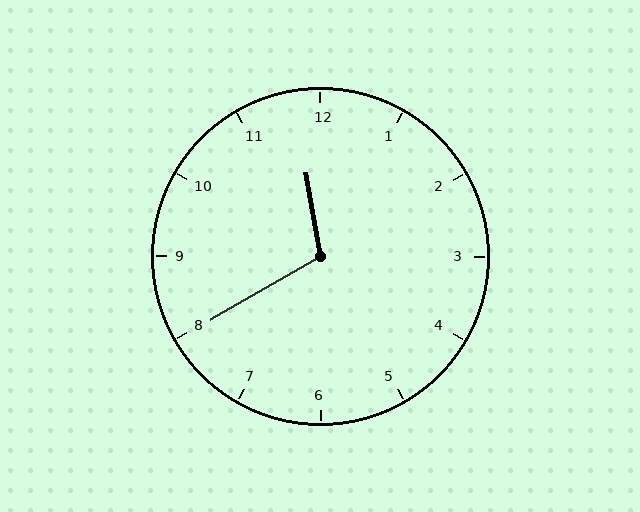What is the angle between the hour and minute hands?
Approximately 110 degrees.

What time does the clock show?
11:40.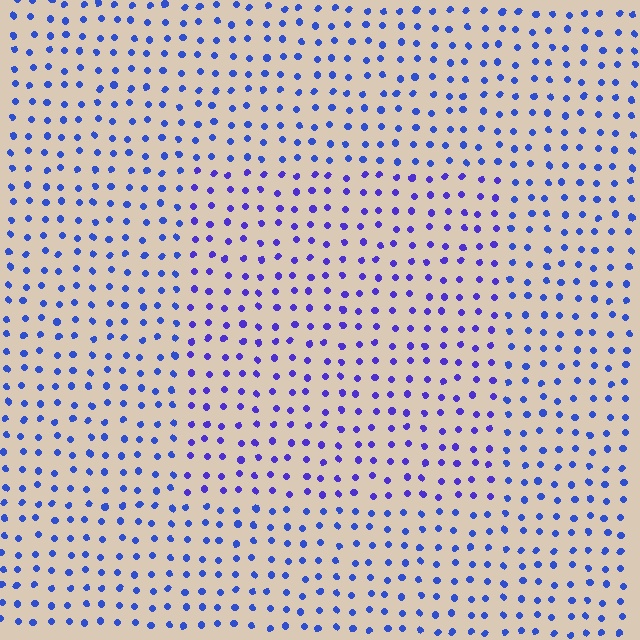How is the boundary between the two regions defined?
The boundary is defined purely by a slight shift in hue (about 23 degrees). Spacing, size, and orientation are identical on both sides.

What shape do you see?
I see a rectangle.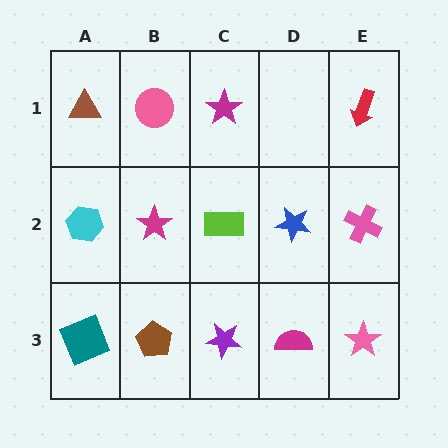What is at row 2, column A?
A cyan hexagon.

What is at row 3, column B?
A brown pentagon.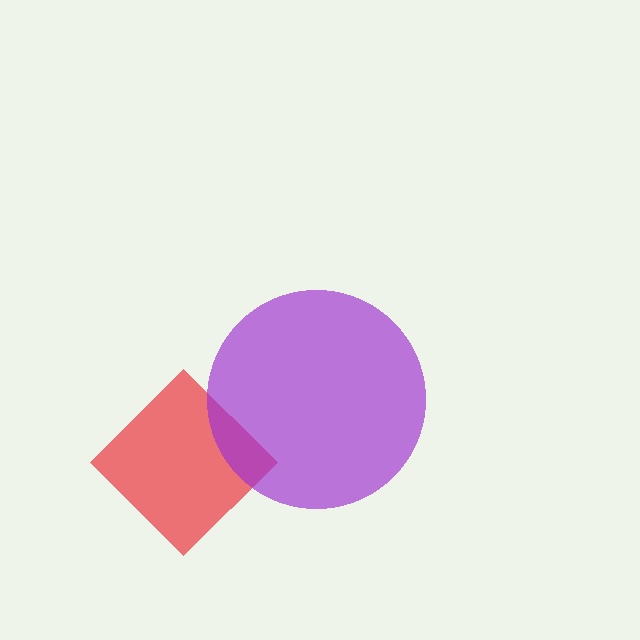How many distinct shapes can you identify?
There are 2 distinct shapes: a red diamond, a purple circle.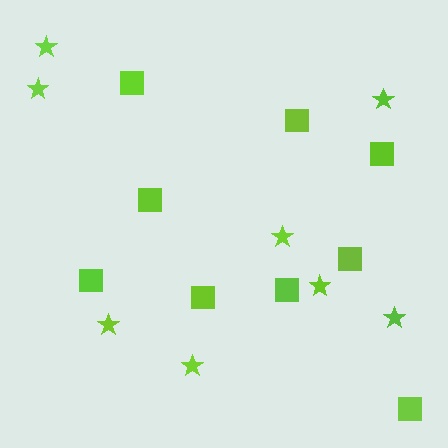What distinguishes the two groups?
There are 2 groups: one group of stars (8) and one group of squares (9).